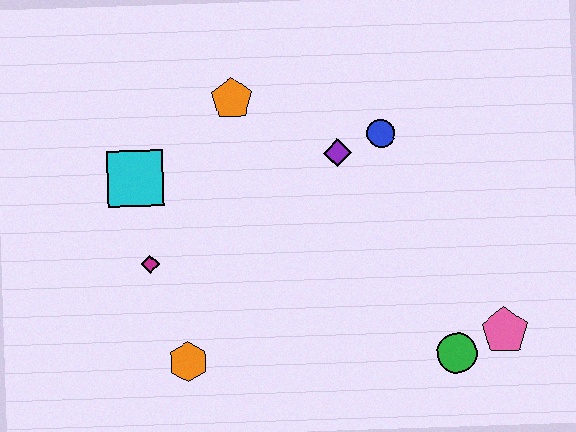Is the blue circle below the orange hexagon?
No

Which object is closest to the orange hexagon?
The magenta diamond is closest to the orange hexagon.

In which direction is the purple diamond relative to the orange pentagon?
The purple diamond is to the right of the orange pentagon.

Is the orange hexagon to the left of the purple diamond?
Yes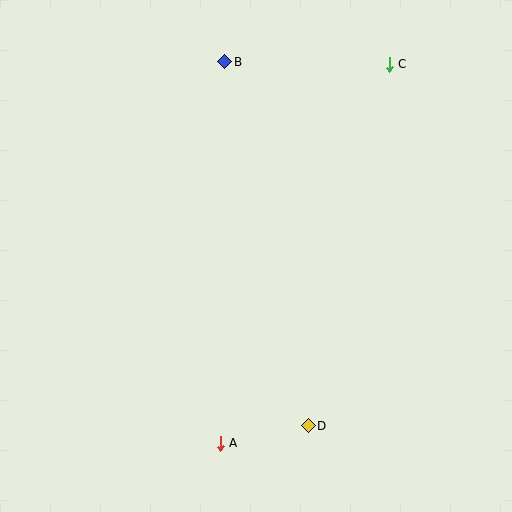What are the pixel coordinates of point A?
Point A is at (220, 443).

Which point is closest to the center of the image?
Point D at (308, 426) is closest to the center.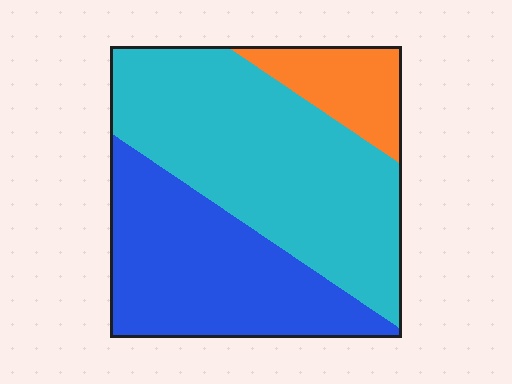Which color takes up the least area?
Orange, at roughly 10%.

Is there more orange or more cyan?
Cyan.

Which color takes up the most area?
Cyan, at roughly 50%.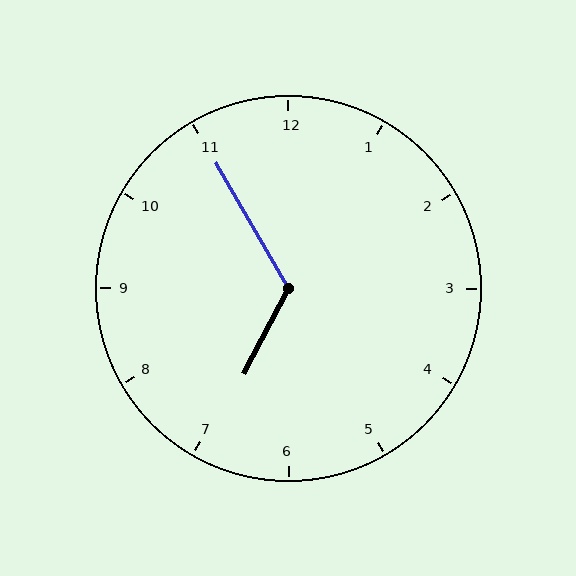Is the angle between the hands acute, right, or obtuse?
It is obtuse.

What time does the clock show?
6:55.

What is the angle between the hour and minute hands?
Approximately 122 degrees.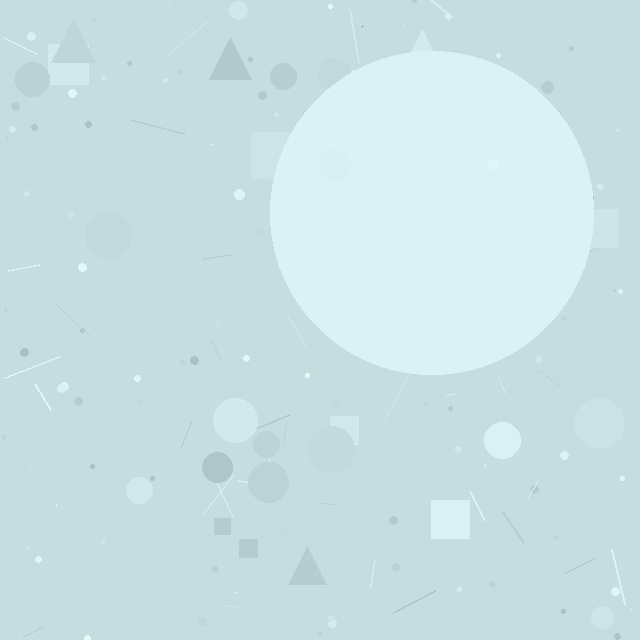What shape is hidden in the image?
A circle is hidden in the image.